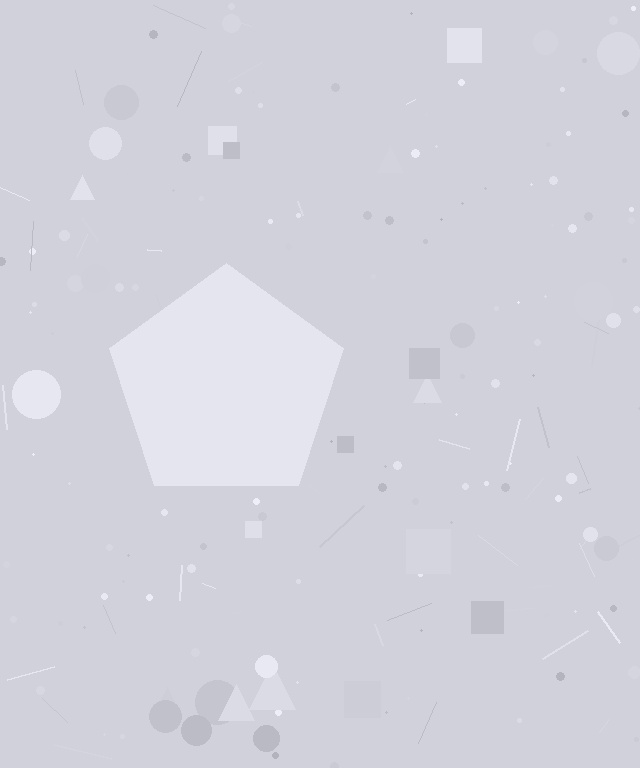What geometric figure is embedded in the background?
A pentagon is embedded in the background.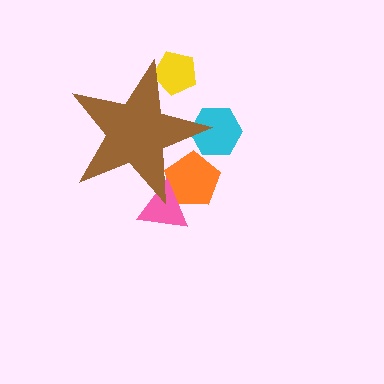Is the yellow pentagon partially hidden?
Yes, the yellow pentagon is partially hidden behind the brown star.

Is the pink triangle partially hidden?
Yes, the pink triangle is partially hidden behind the brown star.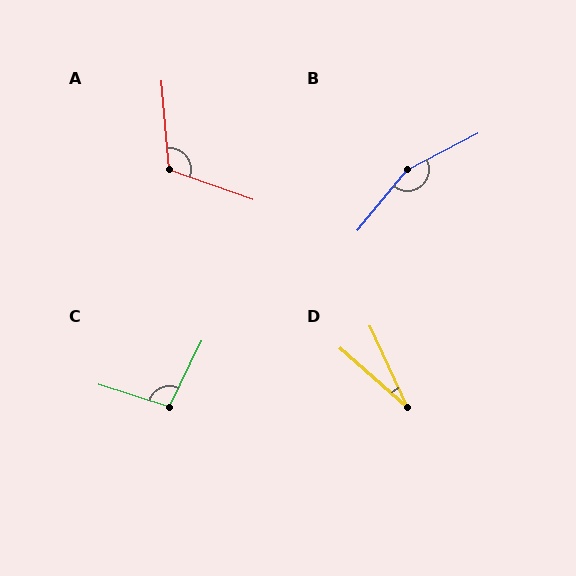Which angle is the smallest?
D, at approximately 24 degrees.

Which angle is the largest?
B, at approximately 157 degrees.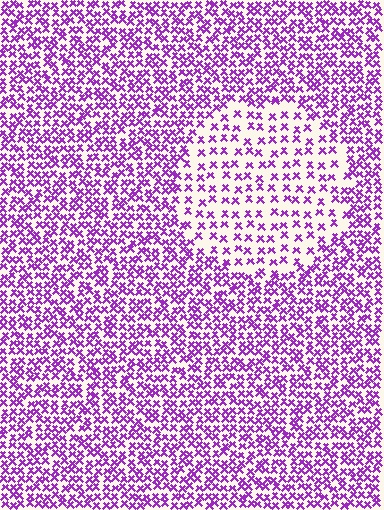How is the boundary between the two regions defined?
The boundary is defined by a change in element density (approximately 2.1x ratio). All elements are the same color, size, and shape.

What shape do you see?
I see a circle.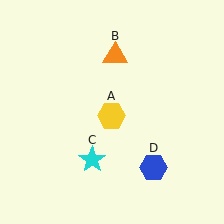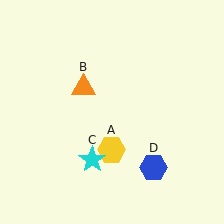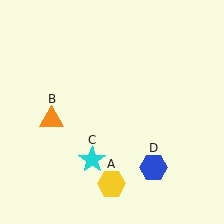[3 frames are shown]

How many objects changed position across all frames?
2 objects changed position: yellow hexagon (object A), orange triangle (object B).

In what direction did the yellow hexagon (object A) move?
The yellow hexagon (object A) moved down.